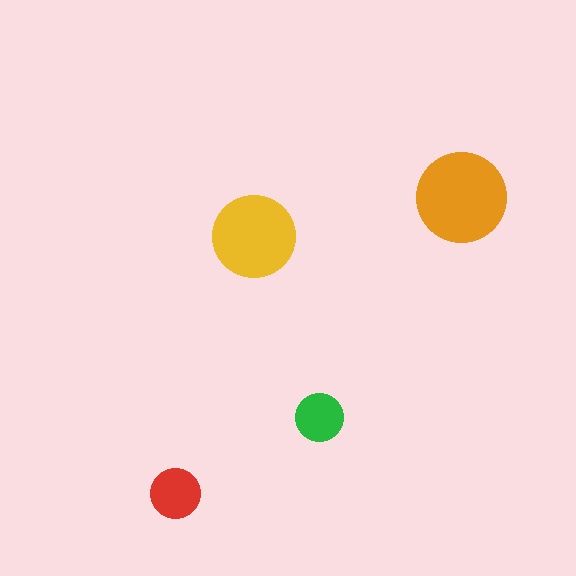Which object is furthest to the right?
The orange circle is rightmost.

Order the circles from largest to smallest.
the orange one, the yellow one, the red one, the green one.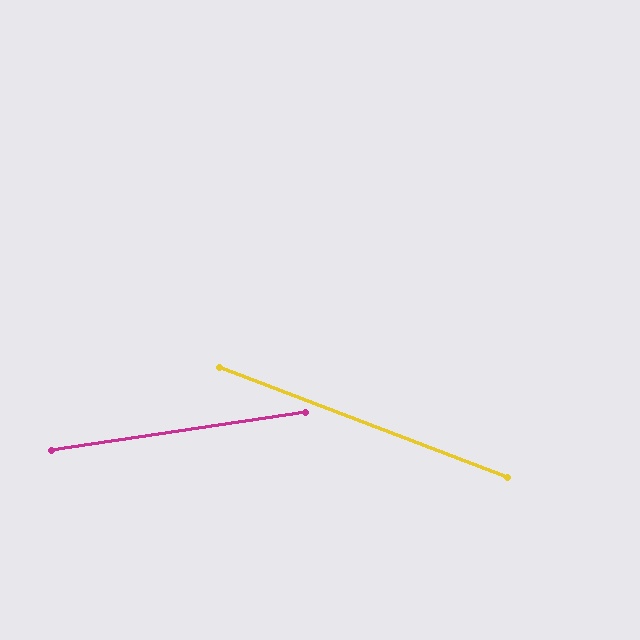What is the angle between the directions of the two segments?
Approximately 30 degrees.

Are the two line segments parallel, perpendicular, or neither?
Neither parallel nor perpendicular — they differ by about 30°.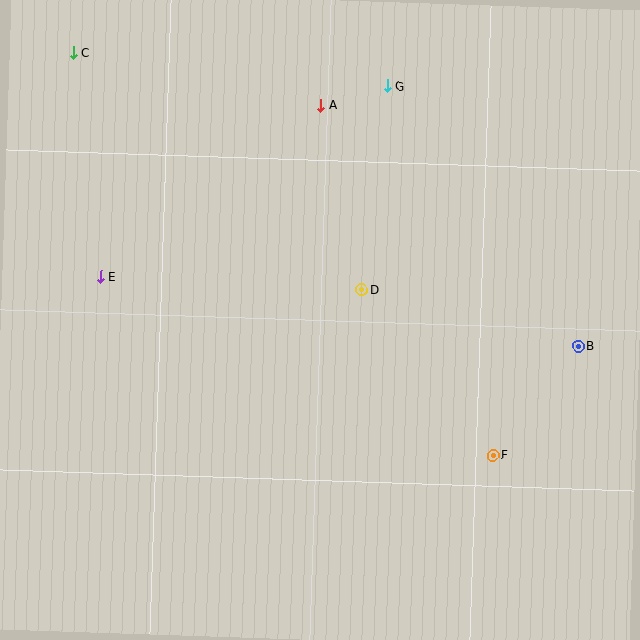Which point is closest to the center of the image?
Point D at (362, 290) is closest to the center.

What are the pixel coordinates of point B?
Point B is at (579, 346).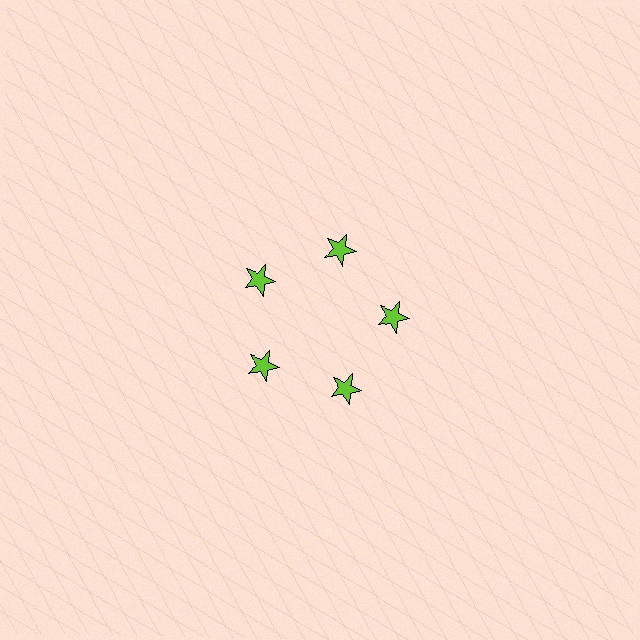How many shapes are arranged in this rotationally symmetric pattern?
There are 5 shapes, arranged in 5 groups of 1.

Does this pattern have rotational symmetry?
Yes, this pattern has 5-fold rotational symmetry. It looks the same after rotating 72 degrees around the center.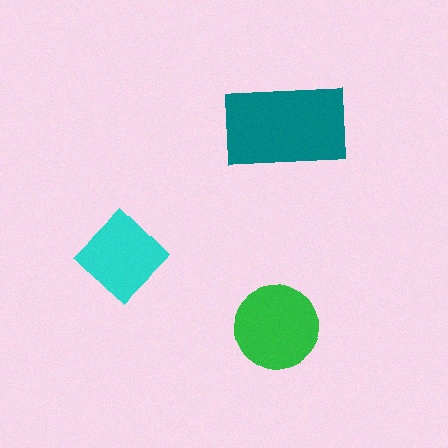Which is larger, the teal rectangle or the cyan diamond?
The teal rectangle.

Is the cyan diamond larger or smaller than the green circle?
Smaller.